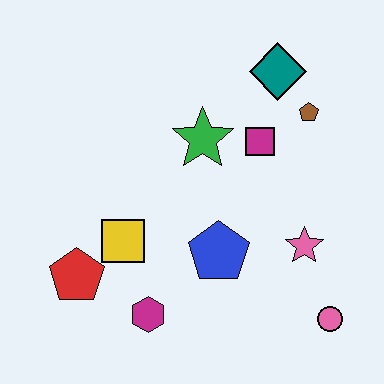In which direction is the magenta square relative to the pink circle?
The magenta square is above the pink circle.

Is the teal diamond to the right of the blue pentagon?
Yes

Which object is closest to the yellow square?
The red pentagon is closest to the yellow square.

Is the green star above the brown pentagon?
No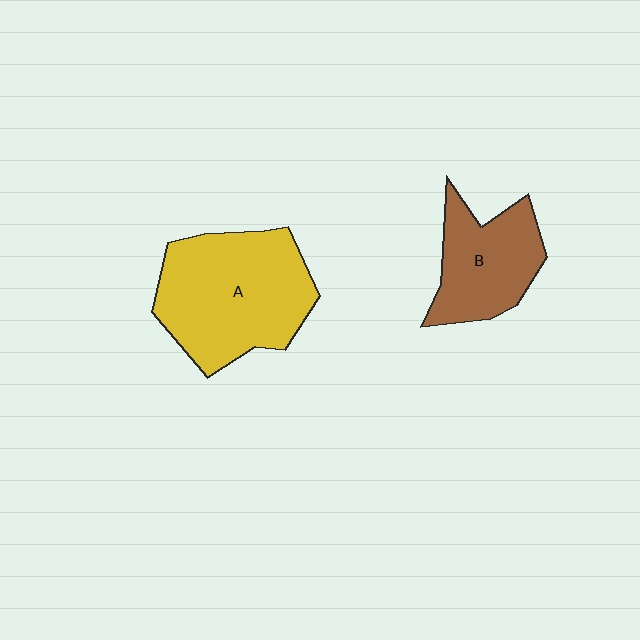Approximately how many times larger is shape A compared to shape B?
Approximately 1.6 times.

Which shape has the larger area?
Shape A (yellow).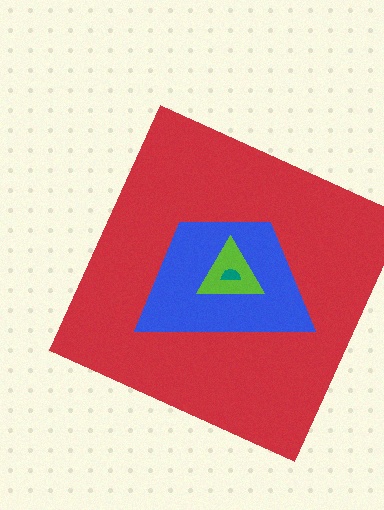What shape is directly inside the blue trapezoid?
The lime triangle.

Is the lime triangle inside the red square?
Yes.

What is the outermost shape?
The red square.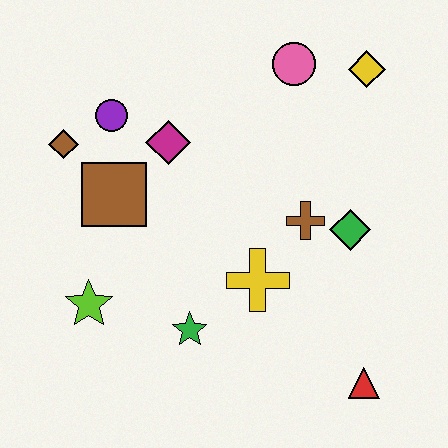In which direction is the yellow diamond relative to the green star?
The yellow diamond is above the green star.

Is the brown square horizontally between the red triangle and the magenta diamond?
No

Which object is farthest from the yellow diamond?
The lime star is farthest from the yellow diamond.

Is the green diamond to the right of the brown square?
Yes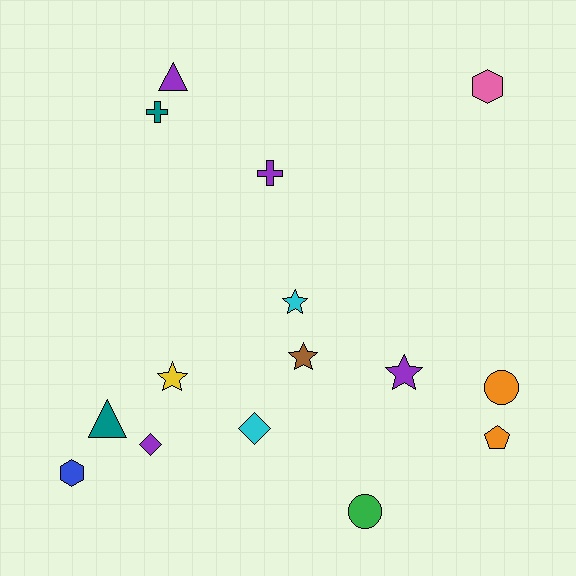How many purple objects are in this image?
There are 4 purple objects.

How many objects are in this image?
There are 15 objects.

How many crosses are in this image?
There are 2 crosses.